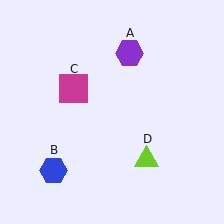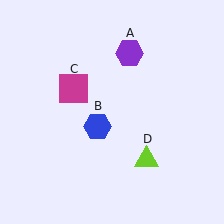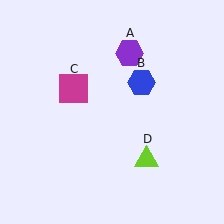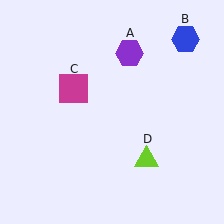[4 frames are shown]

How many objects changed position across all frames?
1 object changed position: blue hexagon (object B).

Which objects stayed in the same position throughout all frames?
Purple hexagon (object A) and magenta square (object C) and lime triangle (object D) remained stationary.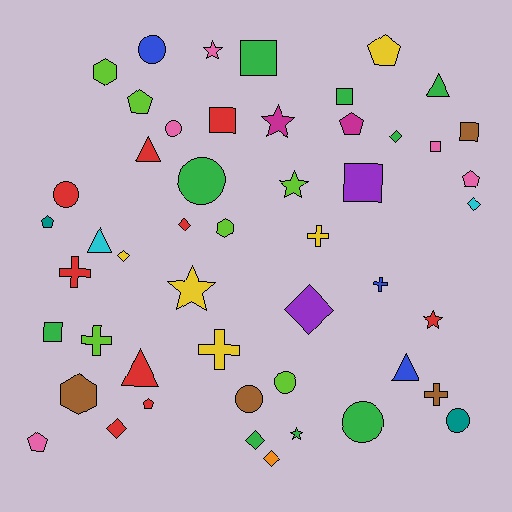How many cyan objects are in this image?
There are 2 cyan objects.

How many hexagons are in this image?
There are 3 hexagons.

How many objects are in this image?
There are 50 objects.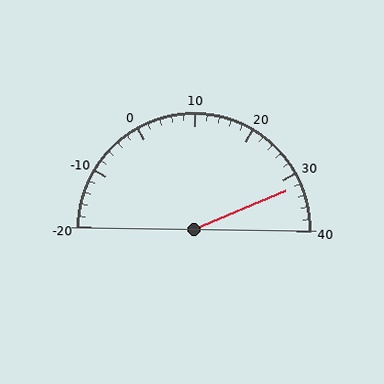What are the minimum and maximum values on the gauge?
The gauge ranges from -20 to 40.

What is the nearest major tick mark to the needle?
The nearest major tick mark is 30.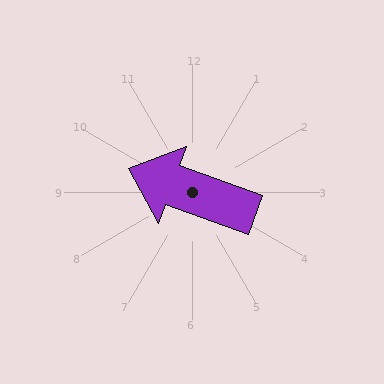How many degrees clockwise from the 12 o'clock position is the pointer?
Approximately 290 degrees.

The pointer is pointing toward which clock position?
Roughly 10 o'clock.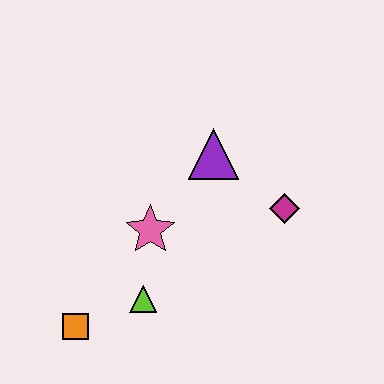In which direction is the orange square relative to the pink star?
The orange square is below the pink star.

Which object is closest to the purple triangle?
The magenta diamond is closest to the purple triangle.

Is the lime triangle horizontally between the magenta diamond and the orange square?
Yes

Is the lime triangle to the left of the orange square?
No